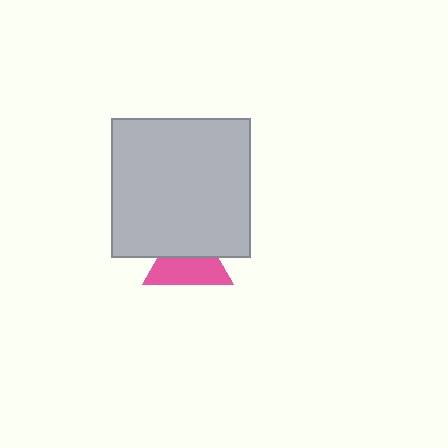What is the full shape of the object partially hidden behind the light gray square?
The partially hidden object is a pink triangle.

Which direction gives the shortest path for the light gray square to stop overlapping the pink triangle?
Moving up gives the shortest separation.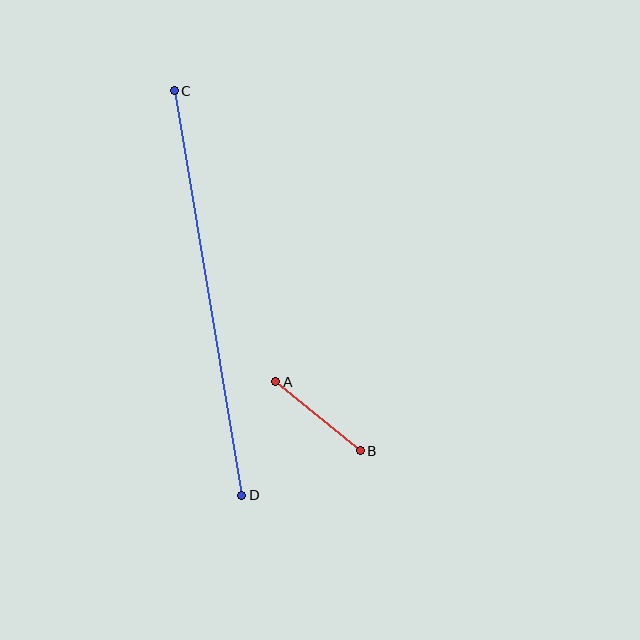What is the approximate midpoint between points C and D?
The midpoint is at approximately (208, 293) pixels.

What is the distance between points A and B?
The distance is approximately 109 pixels.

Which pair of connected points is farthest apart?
Points C and D are farthest apart.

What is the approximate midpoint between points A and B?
The midpoint is at approximately (318, 416) pixels.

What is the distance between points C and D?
The distance is approximately 410 pixels.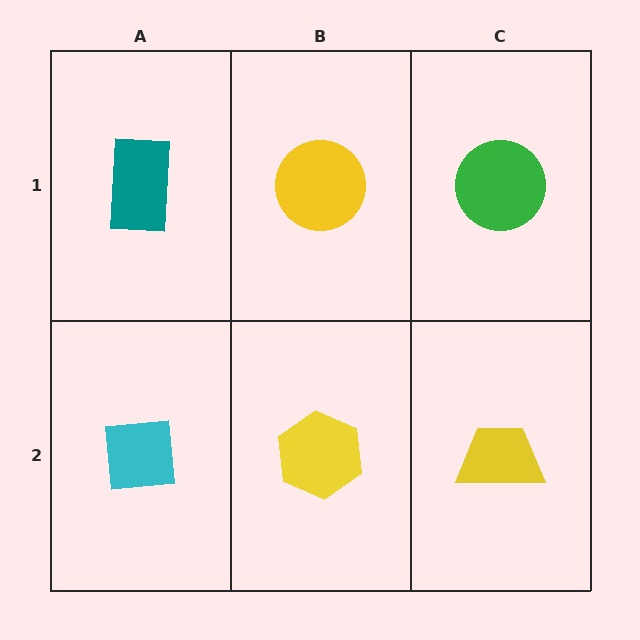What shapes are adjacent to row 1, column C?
A yellow trapezoid (row 2, column C), a yellow circle (row 1, column B).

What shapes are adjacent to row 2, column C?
A green circle (row 1, column C), a yellow hexagon (row 2, column B).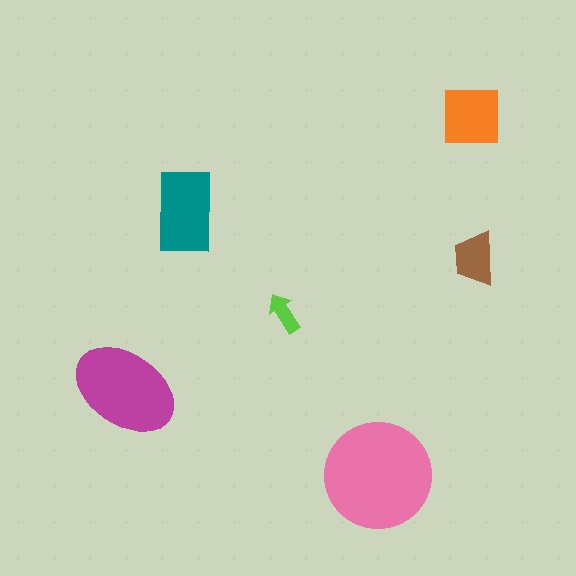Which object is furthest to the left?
The magenta ellipse is leftmost.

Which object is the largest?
The pink circle.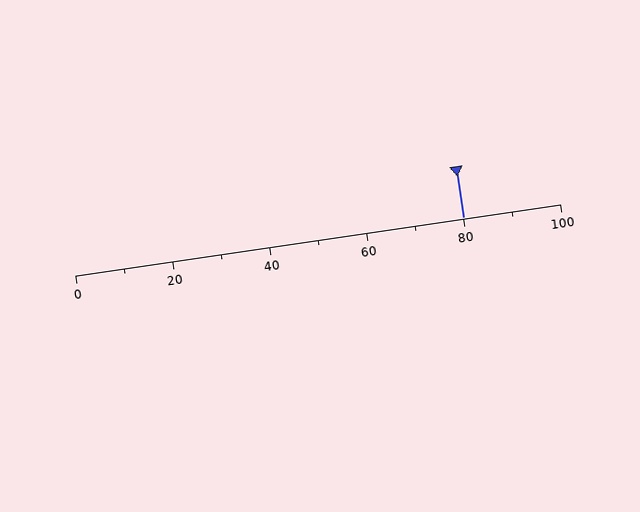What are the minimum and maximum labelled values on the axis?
The axis runs from 0 to 100.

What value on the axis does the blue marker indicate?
The marker indicates approximately 80.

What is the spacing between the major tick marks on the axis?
The major ticks are spaced 20 apart.